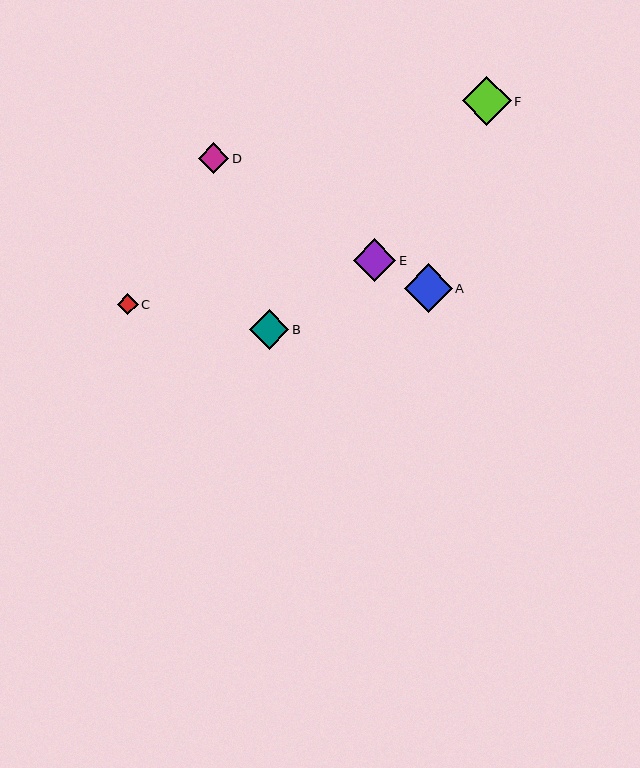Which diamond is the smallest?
Diamond C is the smallest with a size of approximately 21 pixels.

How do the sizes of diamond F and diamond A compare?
Diamond F and diamond A are approximately the same size.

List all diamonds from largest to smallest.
From largest to smallest: F, A, E, B, D, C.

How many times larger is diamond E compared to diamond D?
Diamond E is approximately 1.4 times the size of diamond D.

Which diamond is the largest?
Diamond F is the largest with a size of approximately 48 pixels.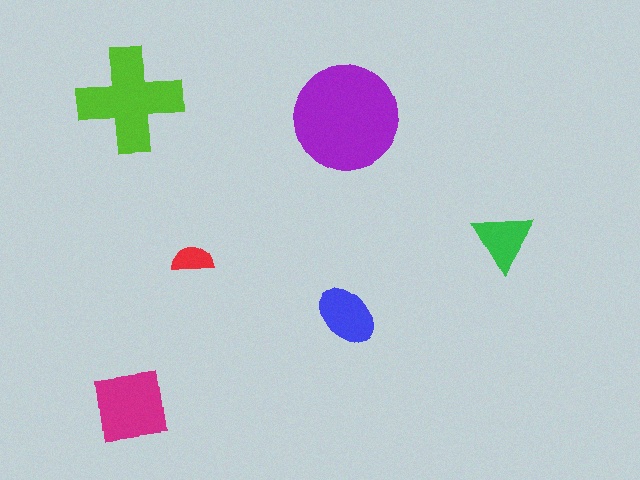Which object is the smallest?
The red semicircle.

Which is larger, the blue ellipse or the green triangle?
The blue ellipse.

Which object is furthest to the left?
The magenta square is leftmost.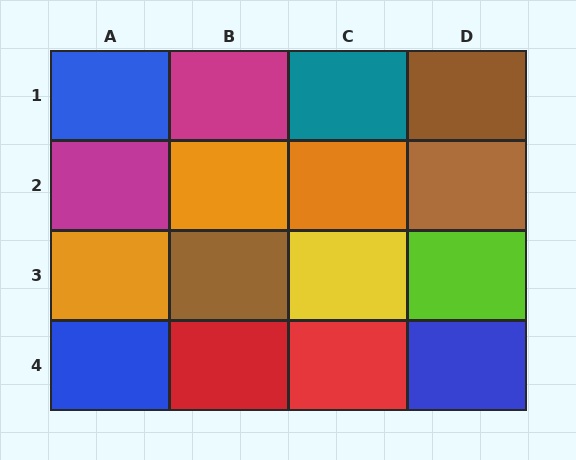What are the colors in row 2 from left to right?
Magenta, orange, orange, brown.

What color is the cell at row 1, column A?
Blue.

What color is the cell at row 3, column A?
Orange.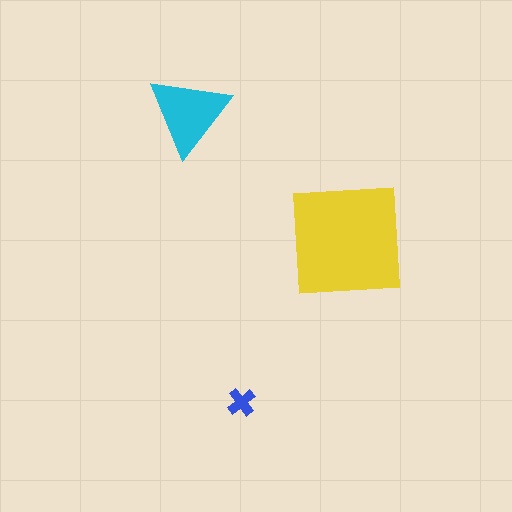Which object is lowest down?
The blue cross is bottommost.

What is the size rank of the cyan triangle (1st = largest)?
2nd.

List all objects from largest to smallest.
The yellow square, the cyan triangle, the blue cross.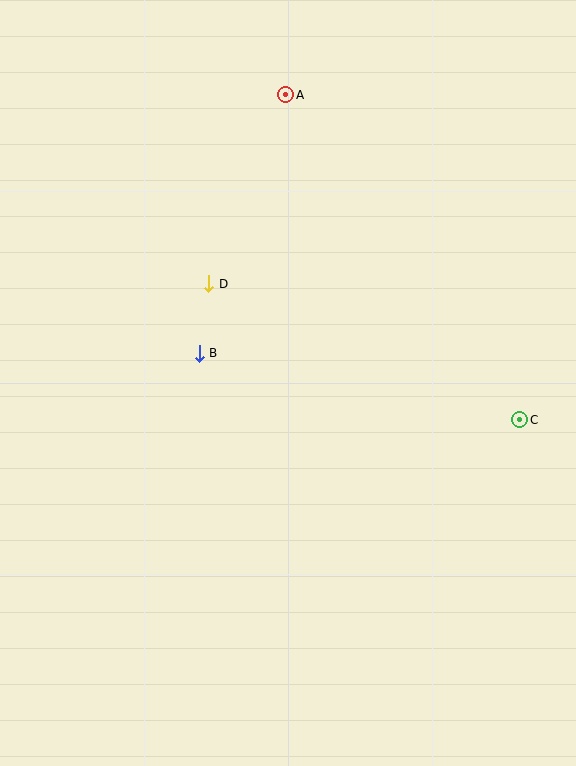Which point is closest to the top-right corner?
Point A is closest to the top-right corner.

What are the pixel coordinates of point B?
Point B is at (199, 353).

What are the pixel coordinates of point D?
Point D is at (209, 284).